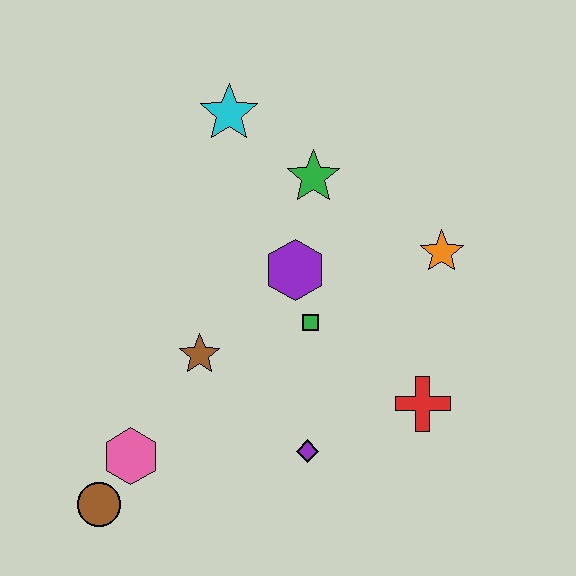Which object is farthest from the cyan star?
The brown circle is farthest from the cyan star.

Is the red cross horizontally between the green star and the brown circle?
No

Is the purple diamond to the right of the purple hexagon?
Yes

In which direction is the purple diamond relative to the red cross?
The purple diamond is to the left of the red cross.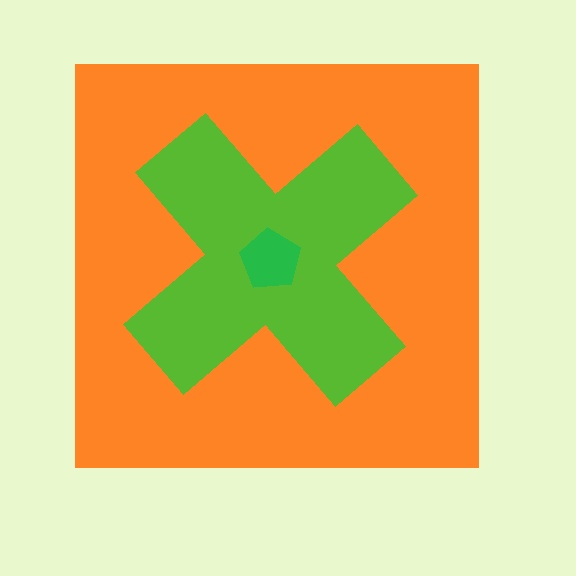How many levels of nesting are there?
3.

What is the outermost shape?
The orange square.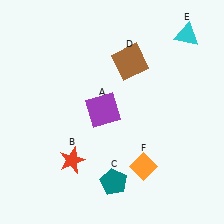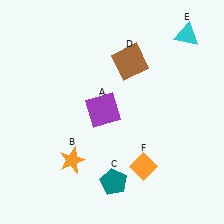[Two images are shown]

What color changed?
The star (B) changed from red in Image 1 to orange in Image 2.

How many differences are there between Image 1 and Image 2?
There is 1 difference between the two images.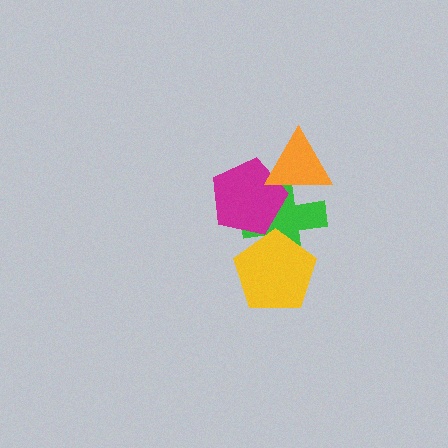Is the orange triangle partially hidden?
No, no other shape covers it.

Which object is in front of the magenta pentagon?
The orange triangle is in front of the magenta pentagon.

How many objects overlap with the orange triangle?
2 objects overlap with the orange triangle.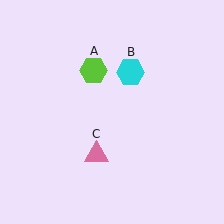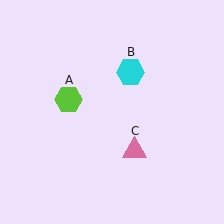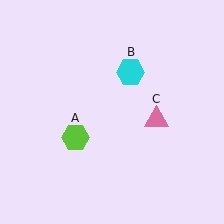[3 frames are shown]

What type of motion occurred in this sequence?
The lime hexagon (object A), pink triangle (object C) rotated counterclockwise around the center of the scene.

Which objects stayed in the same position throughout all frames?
Cyan hexagon (object B) remained stationary.